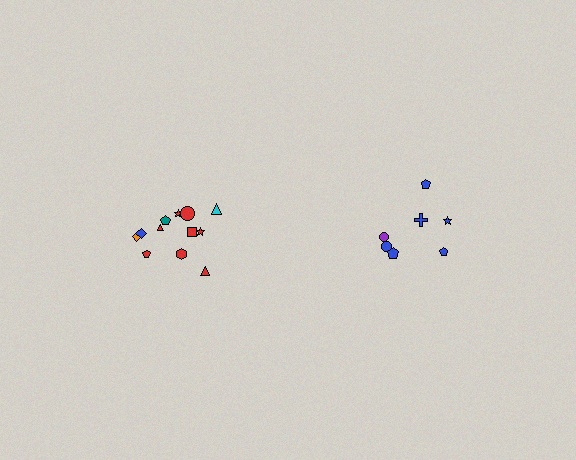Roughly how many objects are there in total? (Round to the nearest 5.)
Roughly 20 objects in total.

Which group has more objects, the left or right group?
The left group.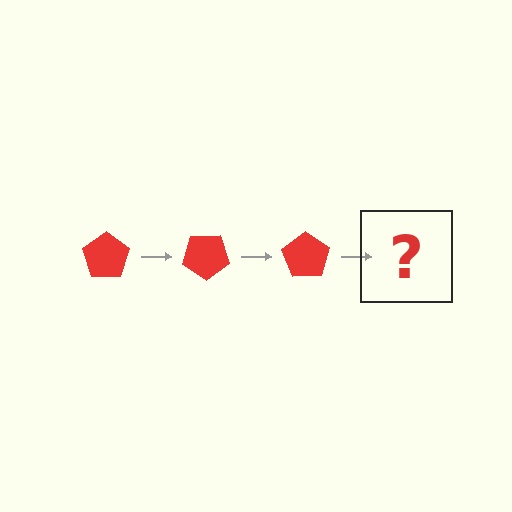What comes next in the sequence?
The next element should be a red pentagon rotated 105 degrees.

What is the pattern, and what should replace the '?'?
The pattern is that the pentagon rotates 35 degrees each step. The '?' should be a red pentagon rotated 105 degrees.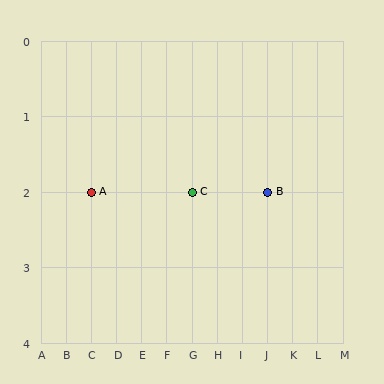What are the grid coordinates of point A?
Point A is at grid coordinates (C, 2).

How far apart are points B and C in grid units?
Points B and C are 3 columns apart.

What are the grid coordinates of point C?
Point C is at grid coordinates (G, 2).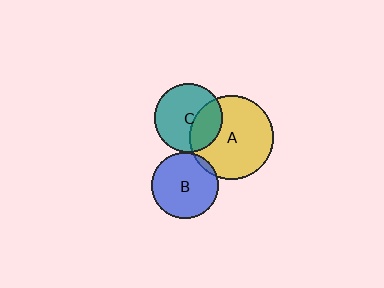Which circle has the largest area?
Circle A (yellow).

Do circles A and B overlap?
Yes.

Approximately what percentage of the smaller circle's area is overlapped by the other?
Approximately 5%.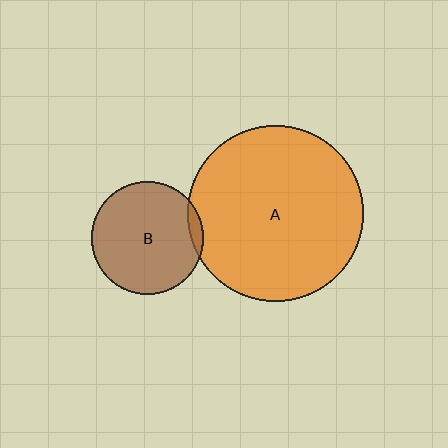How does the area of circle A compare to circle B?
Approximately 2.4 times.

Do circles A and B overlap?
Yes.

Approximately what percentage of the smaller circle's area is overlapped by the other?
Approximately 5%.